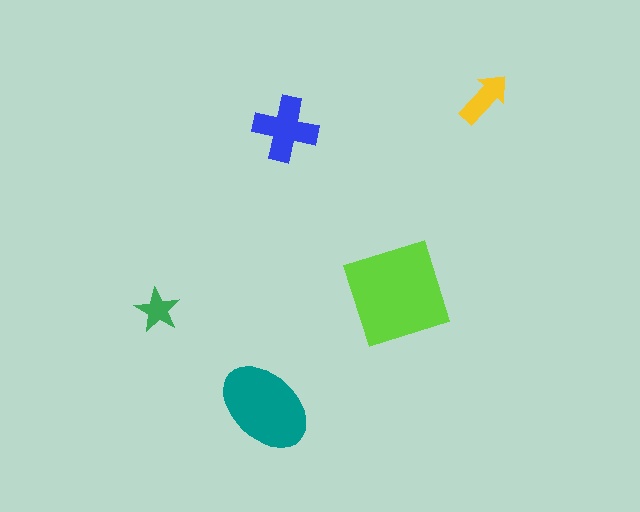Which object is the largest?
The lime square.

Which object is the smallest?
The green star.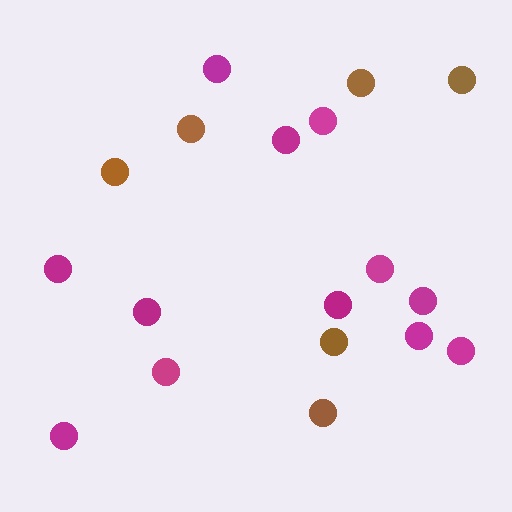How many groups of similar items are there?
There are 2 groups: one group of brown circles (6) and one group of magenta circles (12).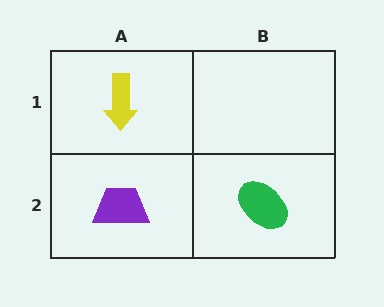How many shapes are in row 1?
1 shape.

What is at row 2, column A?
A purple trapezoid.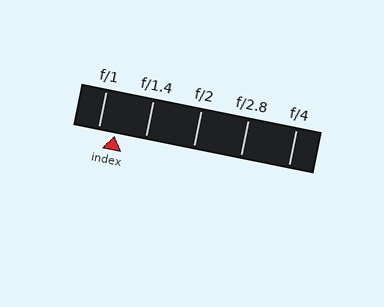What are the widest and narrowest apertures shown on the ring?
The widest aperture shown is f/1 and the narrowest is f/4.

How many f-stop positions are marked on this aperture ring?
There are 5 f-stop positions marked.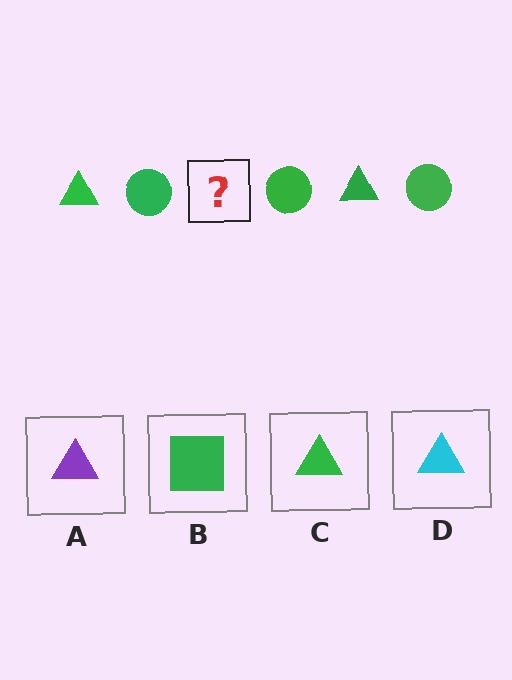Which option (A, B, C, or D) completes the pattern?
C.